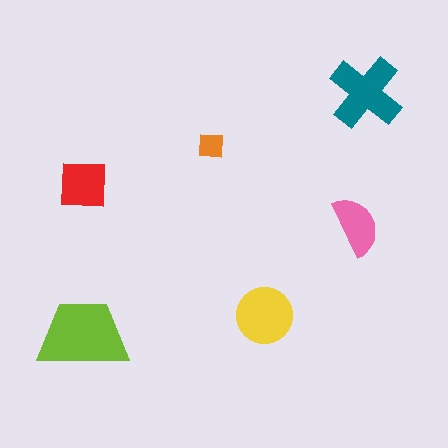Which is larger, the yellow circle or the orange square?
The yellow circle.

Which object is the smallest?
The orange square.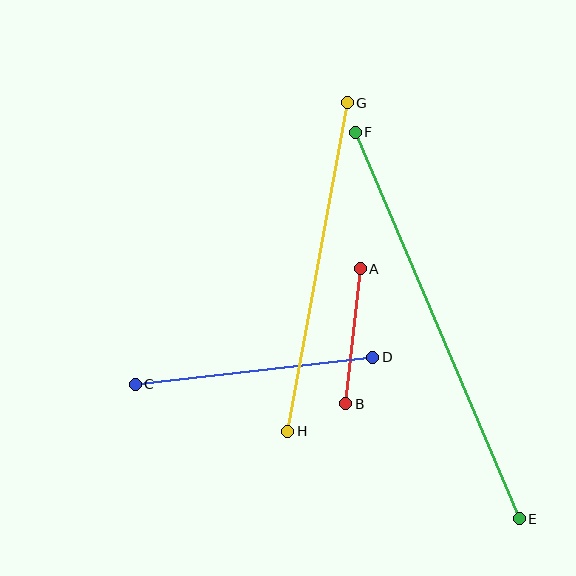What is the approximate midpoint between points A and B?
The midpoint is at approximately (353, 336) pixels.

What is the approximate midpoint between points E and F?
The midpoint is at approximately (437, 326) pixels.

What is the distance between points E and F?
The distance is approximately 420 pixels.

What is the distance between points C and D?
The distance is approximately 239 pixels.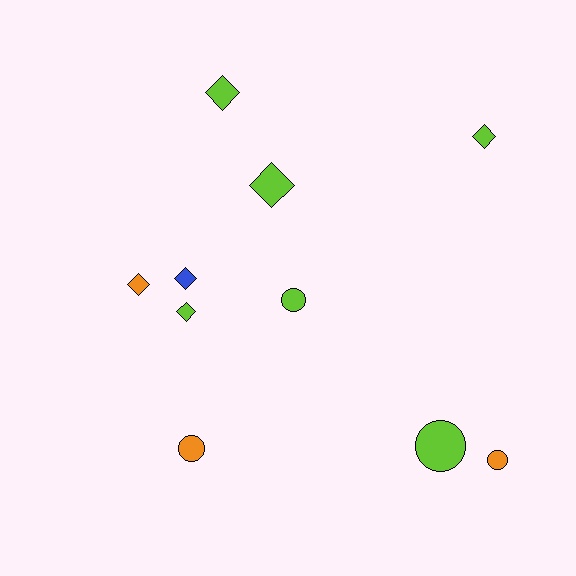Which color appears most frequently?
Lime, with 6 objects.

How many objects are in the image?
There are 10 objects.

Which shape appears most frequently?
Diamond, with 6 objects.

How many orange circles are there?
There are 2 orange circles.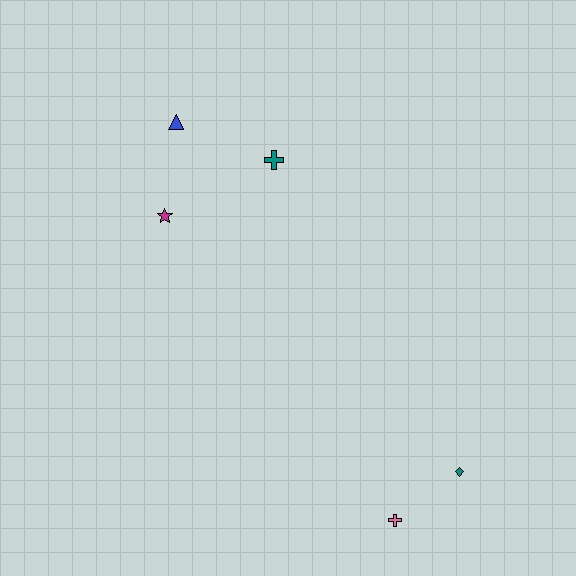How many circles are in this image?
There are no circles.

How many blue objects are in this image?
There is 1 blue object.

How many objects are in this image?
There are 5 objects.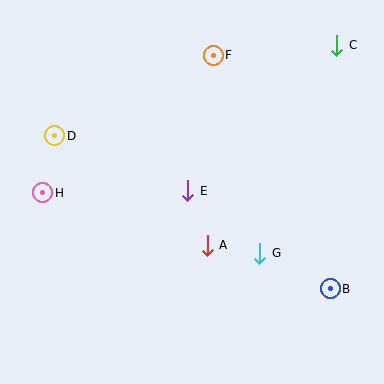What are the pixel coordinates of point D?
Point D is at (55, 136).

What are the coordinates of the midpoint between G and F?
The midpoint between G and F is at (237, 154).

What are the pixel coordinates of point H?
Point H is at (43, 193).